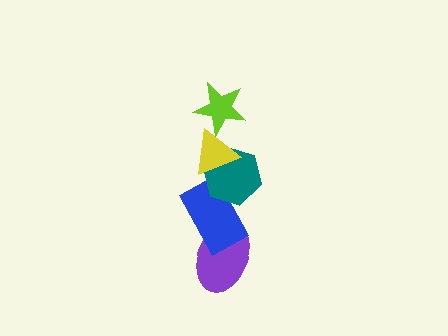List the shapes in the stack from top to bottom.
From top to bottom: the lime star, the yellow triangle, the teal hexagon, the blue rectangle, the purple ellipse.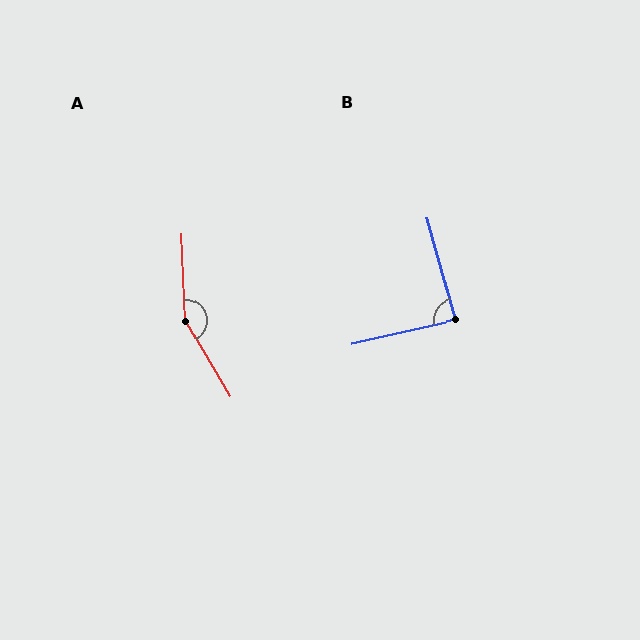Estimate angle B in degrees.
Approximately 87 degrees.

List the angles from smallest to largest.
B (87°), A (152°).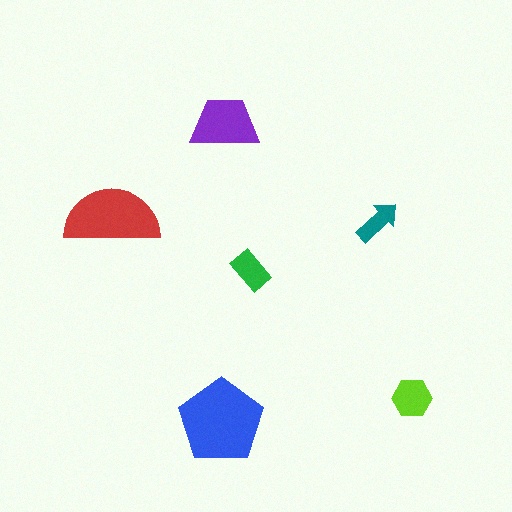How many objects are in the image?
There are 6 objects in the image.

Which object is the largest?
The blue pentagon.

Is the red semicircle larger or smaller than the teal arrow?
Larger.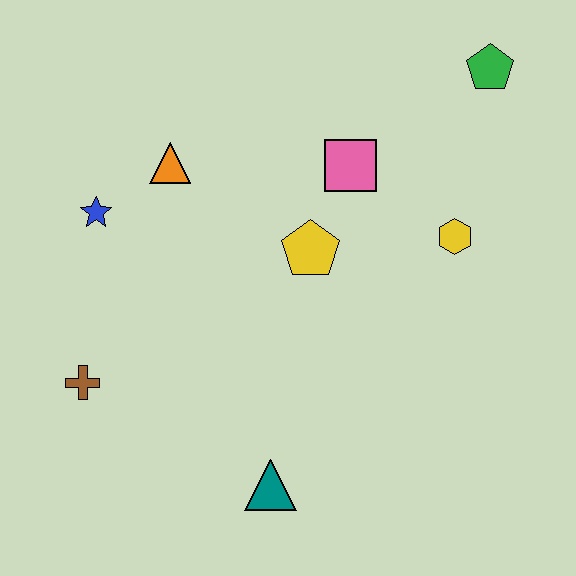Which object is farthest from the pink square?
The brown cross is farthest from the pink square.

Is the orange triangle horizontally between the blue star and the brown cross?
No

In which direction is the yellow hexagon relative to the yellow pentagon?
The yellow hexagon is to the right of the yellow pentagon.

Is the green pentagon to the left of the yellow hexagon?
No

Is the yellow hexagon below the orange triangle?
Yes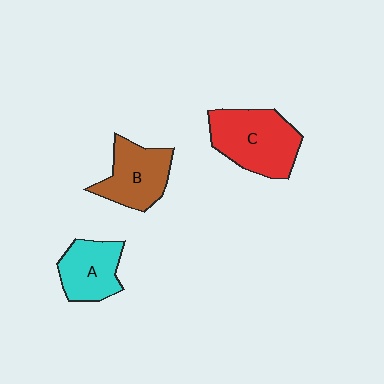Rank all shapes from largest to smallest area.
From largest to smallest: C (red), B (brown), A (cyan).